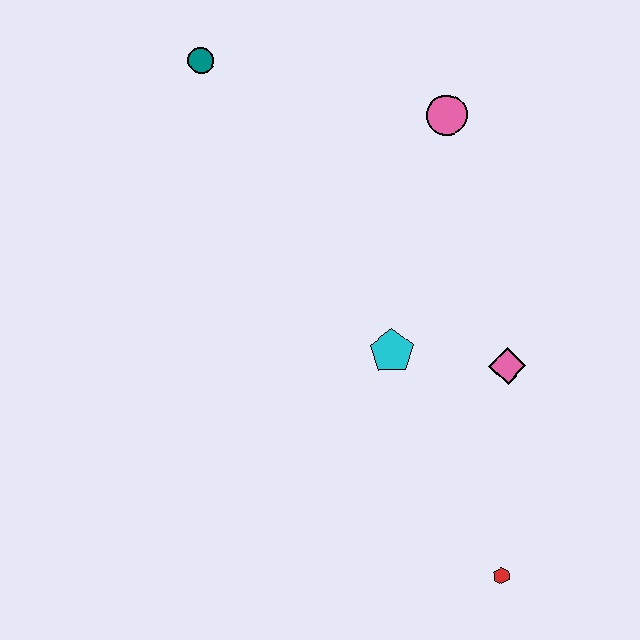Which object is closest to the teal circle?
The pink circle is closest to the teal circle.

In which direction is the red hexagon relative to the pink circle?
The red hexagon is below the pink circle.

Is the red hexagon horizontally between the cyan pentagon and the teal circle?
No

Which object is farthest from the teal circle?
The red hexagon is farthest from the teal circle.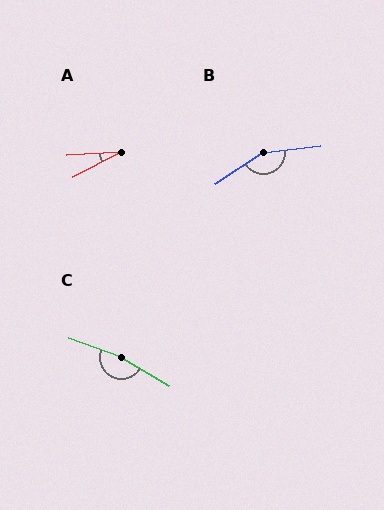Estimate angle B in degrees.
Approximately 153 degrees.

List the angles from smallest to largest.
A (24°), B (153°), C (169°).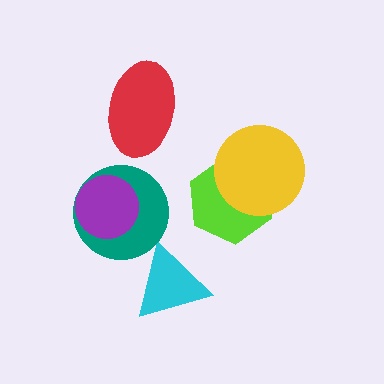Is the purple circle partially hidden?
No, no other shape covers it.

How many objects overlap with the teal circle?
1 object overlaps with the teal circle.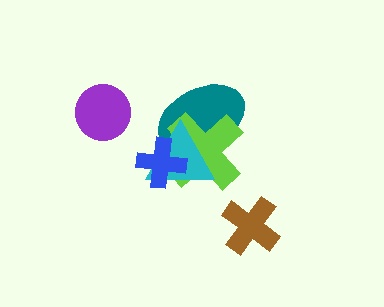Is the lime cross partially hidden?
Yes, it is partially covered by another shape.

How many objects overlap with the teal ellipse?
3 objects overlap with the teal ellipse.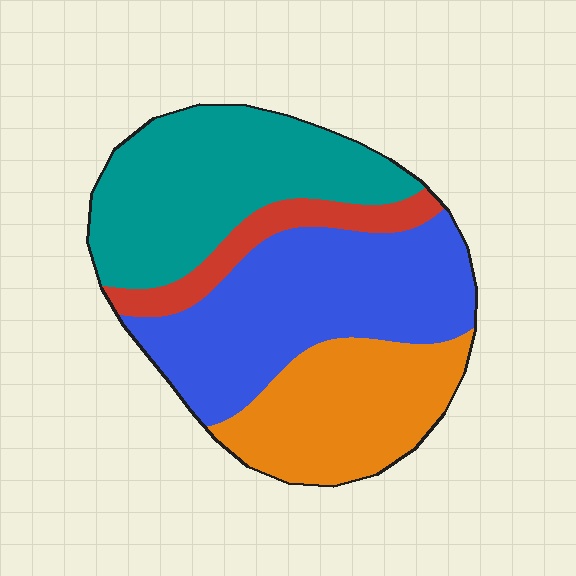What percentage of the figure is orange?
Orange takes up about one quarter (1/4) of the figure.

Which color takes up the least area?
Red, at roughly 10%.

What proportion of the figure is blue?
Blue takes up about one third (1/3) of the figure.